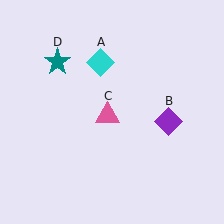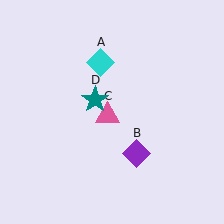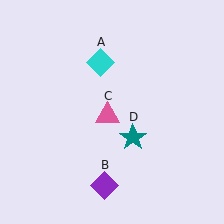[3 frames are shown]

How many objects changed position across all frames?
2 objects changed position: purple diamond (object B), teal star (object D).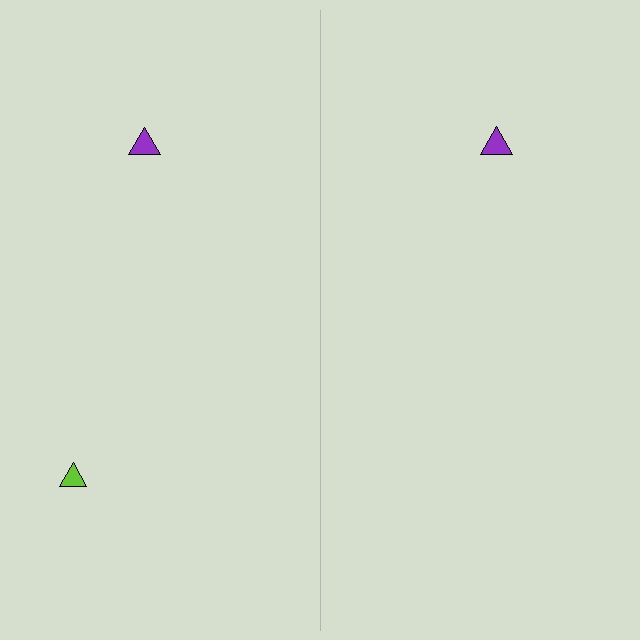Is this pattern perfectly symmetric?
No, the pattern is not perfectly symmetric. A lime triangle is missing from the right side.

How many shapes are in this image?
There are 3 shapes in this image.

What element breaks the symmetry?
A lime triangle is missing from the right side.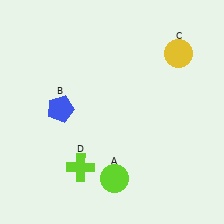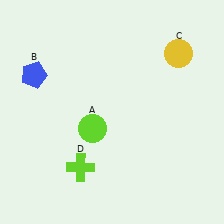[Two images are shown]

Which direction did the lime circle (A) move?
The lime circle (A) moved up.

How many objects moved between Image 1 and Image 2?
2 objects moved between the two images.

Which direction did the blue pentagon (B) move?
The blue pentagon (B) moved up.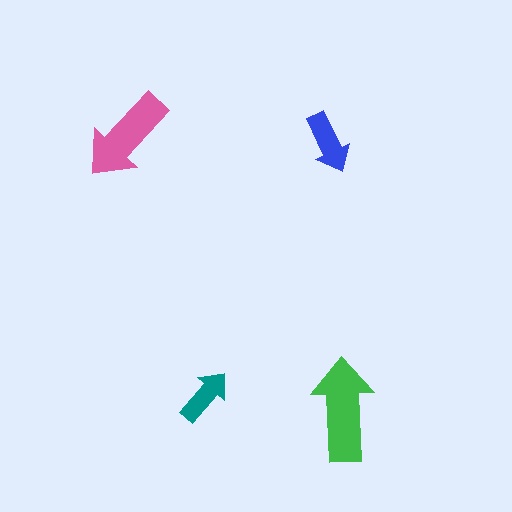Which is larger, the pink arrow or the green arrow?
The green one.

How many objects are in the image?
There are 4 objects in the image.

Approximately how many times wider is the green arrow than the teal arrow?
About 2 times wider.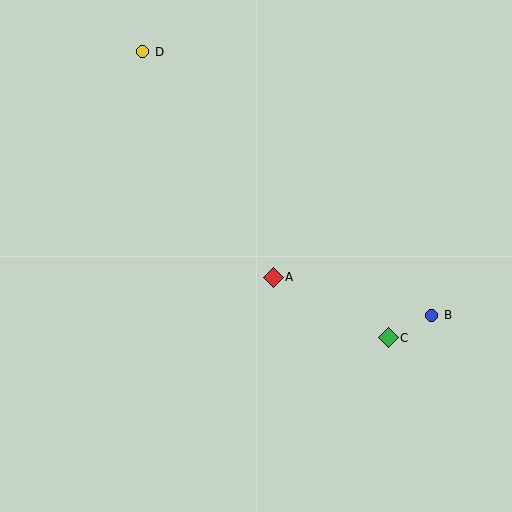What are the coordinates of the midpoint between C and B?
The midpoint between C and B is at (410, 327).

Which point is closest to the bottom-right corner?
Point B is closest to the bottom-right corner.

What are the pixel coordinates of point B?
Point B is at (432, 315).